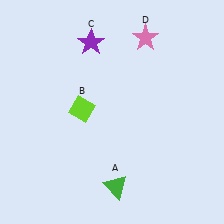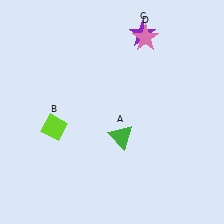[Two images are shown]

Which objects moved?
The objects that moved are: the green triangle (A), the lime diamond (B), the purple star (C).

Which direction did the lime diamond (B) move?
The lime diamond (B) moved left.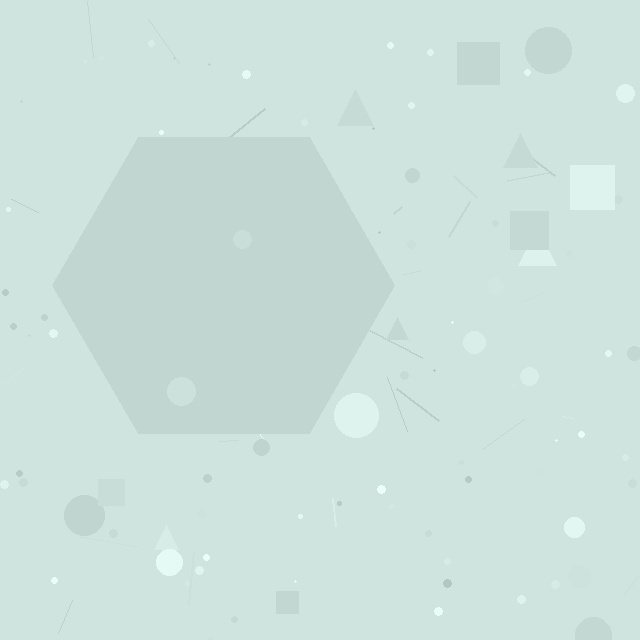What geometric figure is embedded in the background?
A hexagon is embedded in the background.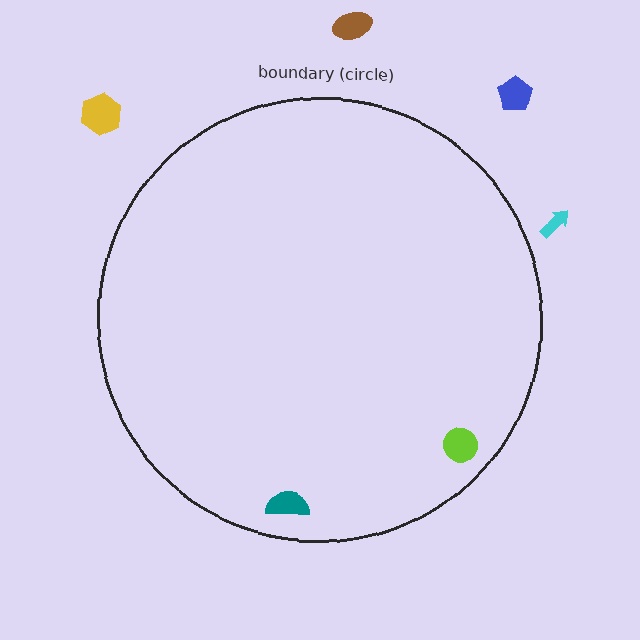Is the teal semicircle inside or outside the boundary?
Inside.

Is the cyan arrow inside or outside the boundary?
Outside.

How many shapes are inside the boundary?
2 inside, 4 outside.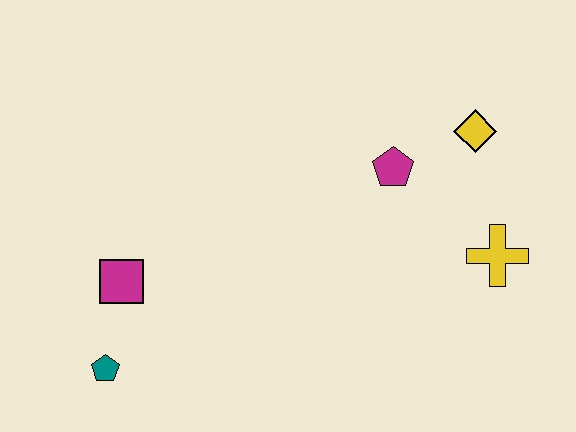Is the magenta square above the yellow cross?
No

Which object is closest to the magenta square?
The teal pentagon is closest to the magenta square.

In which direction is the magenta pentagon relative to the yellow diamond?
The magenta pentagon is to the left of the yellow diamond.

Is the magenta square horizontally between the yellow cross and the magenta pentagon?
No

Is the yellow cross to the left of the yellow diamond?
No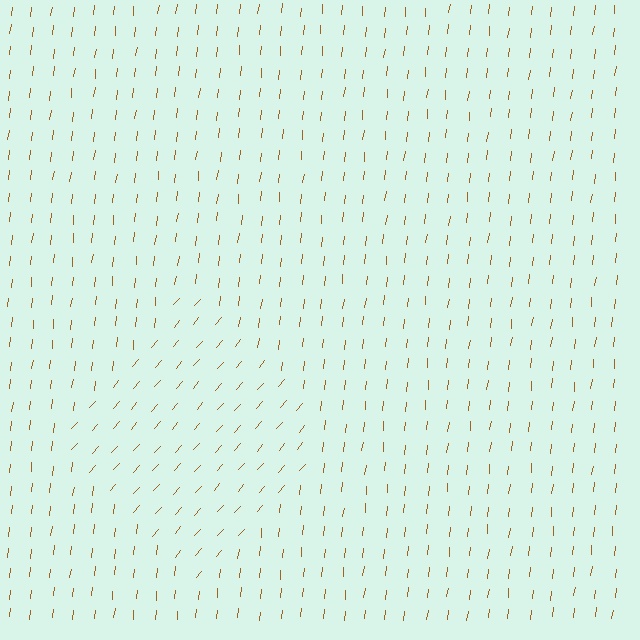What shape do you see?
I see a diamond.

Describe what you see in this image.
The image is filled with small brown line segments. A diamond region in the image has lines oriented differently from the surrounding lines, creating a visible texture boundary.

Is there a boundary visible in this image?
Yes, there is a texture boundary formed by a change in line orientation.